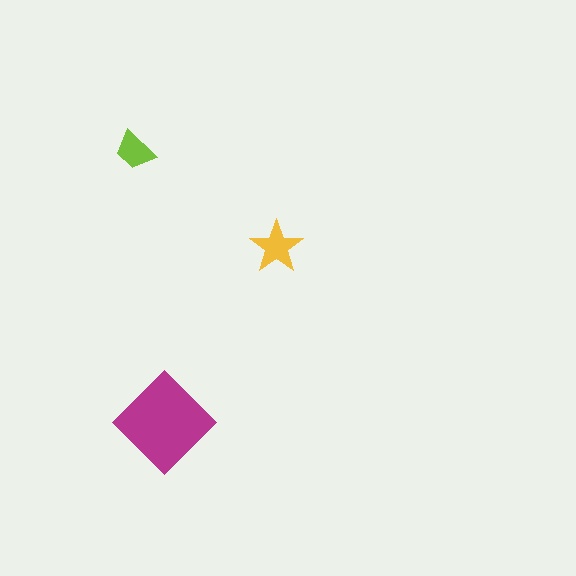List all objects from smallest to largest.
The lime trapezoid, the yellow star, the magenta diamond.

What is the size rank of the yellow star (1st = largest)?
2nd.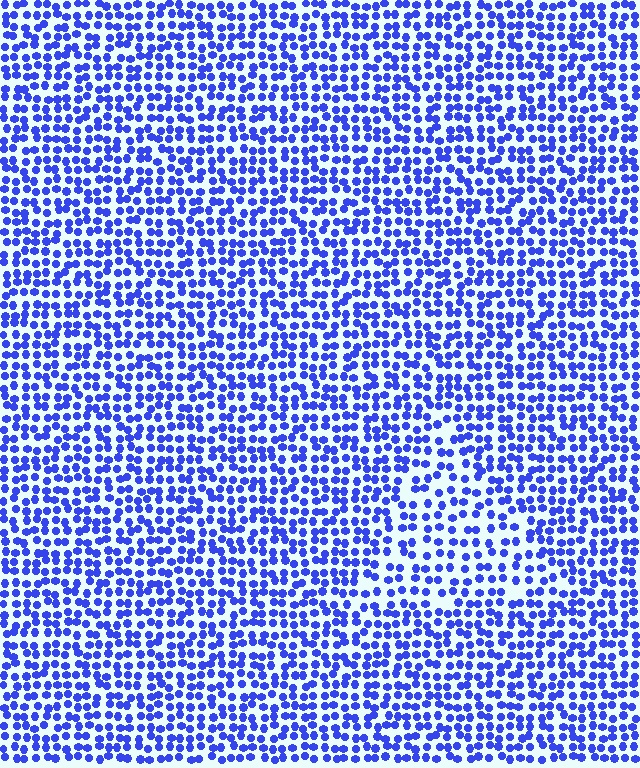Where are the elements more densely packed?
The elements are more densely packed outside the triangle boundary.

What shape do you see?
I see a triangle.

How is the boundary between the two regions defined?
The boundary is defined by a change in element density (approximately 1.5x ratio). All elements are the same color, size, and shape.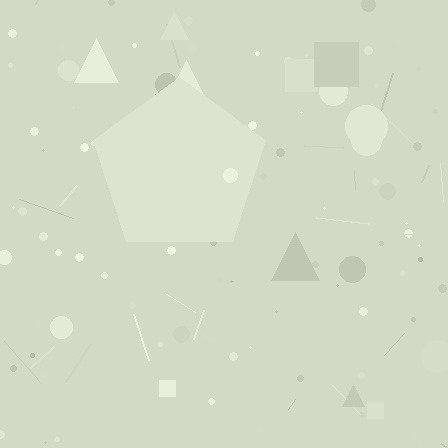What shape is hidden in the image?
A pentagon is hidden in the image.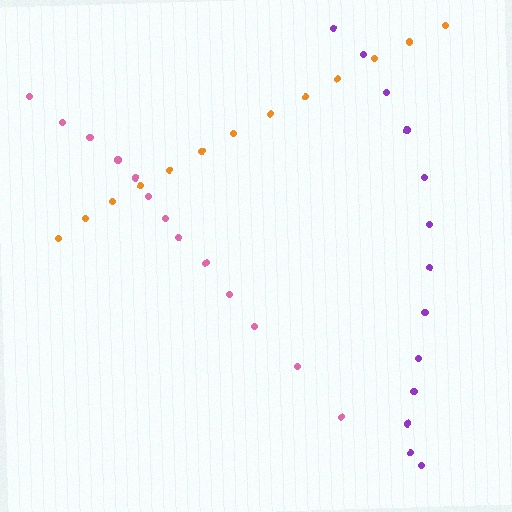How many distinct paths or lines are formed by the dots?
There are 3 distinct paths.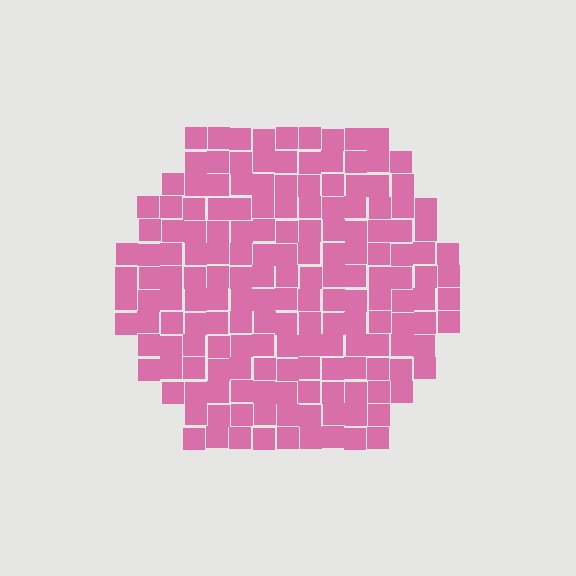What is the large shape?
The large shape is a hexagon.